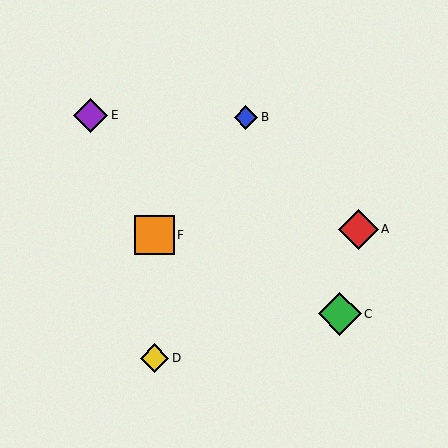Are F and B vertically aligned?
No, F is at x≈154 and B is at x≈246.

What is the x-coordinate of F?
Object F is at x≈154.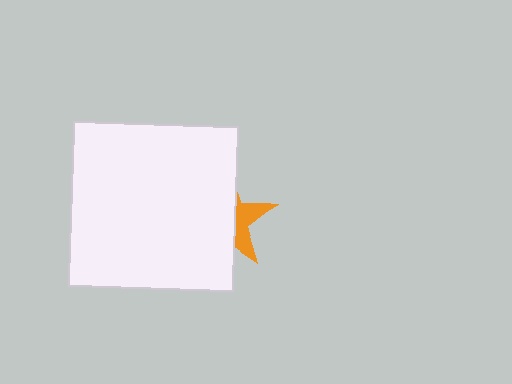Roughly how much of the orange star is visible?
A small part of it is visible (roughly 32%).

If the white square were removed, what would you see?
You would see the complete orange star.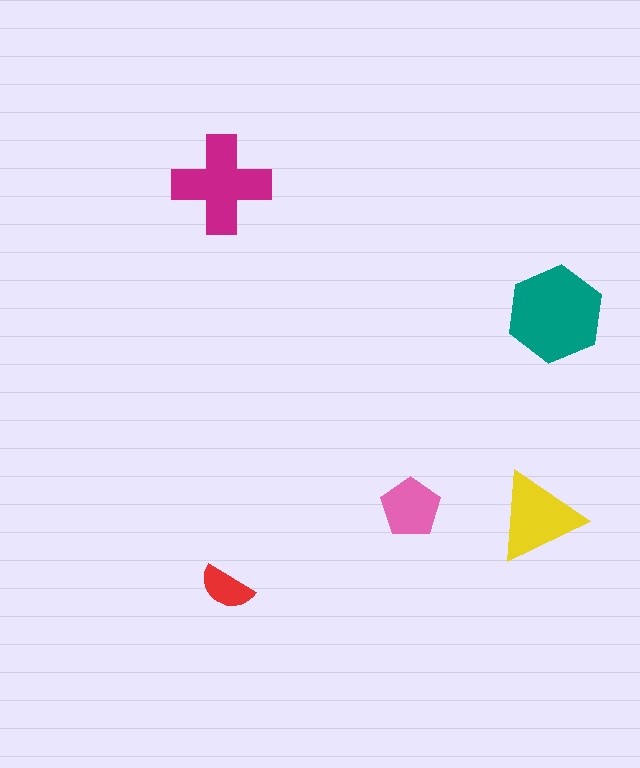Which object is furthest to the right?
The teal hexagon is rightmost.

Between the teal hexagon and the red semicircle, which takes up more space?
The teal hexagon.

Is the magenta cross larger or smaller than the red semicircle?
Larger.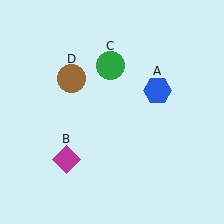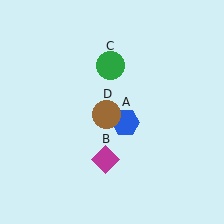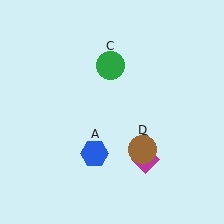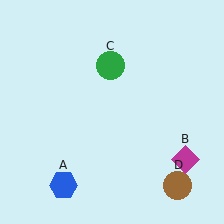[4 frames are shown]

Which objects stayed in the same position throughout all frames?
Green circle (object C) remained stationary.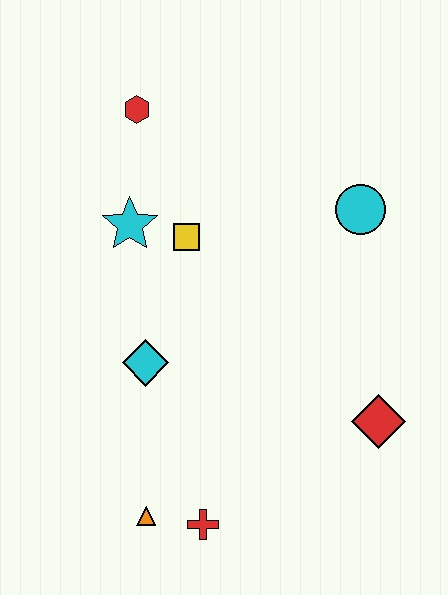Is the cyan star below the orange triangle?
No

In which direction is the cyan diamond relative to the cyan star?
The cyan diamond is below the cyan star.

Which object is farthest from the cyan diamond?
The cyan circle is farthest from the cyan diamond.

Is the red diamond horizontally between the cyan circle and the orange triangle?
No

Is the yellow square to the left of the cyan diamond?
No